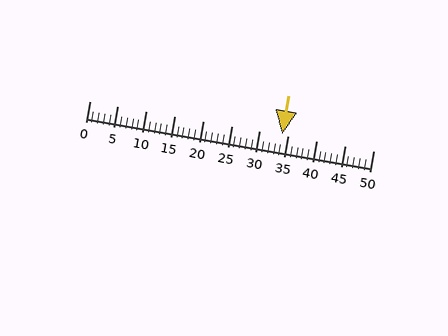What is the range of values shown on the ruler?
The ruler shows values from 0 to 50.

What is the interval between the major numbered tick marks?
The major tick marks are spaced 5 units apart.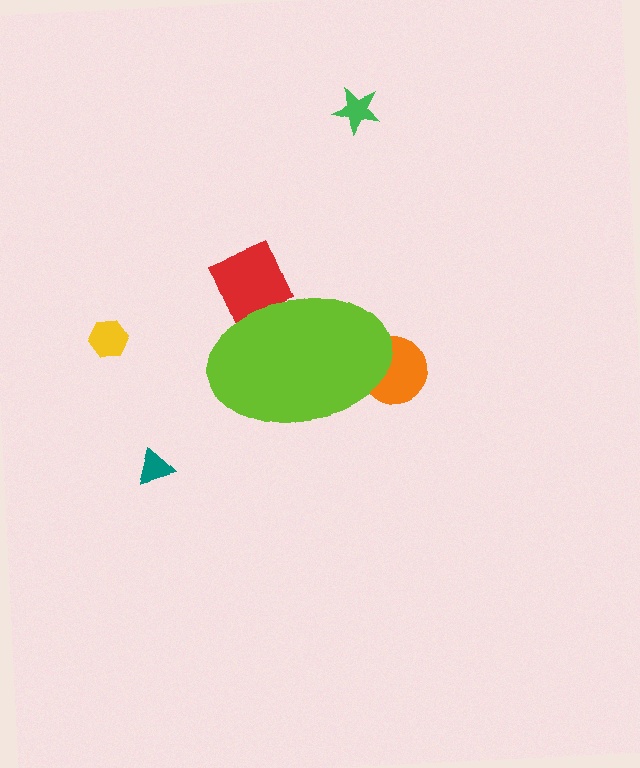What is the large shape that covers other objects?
A lime ellipse.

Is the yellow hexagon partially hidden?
No, the yellow hexagon is fully visible.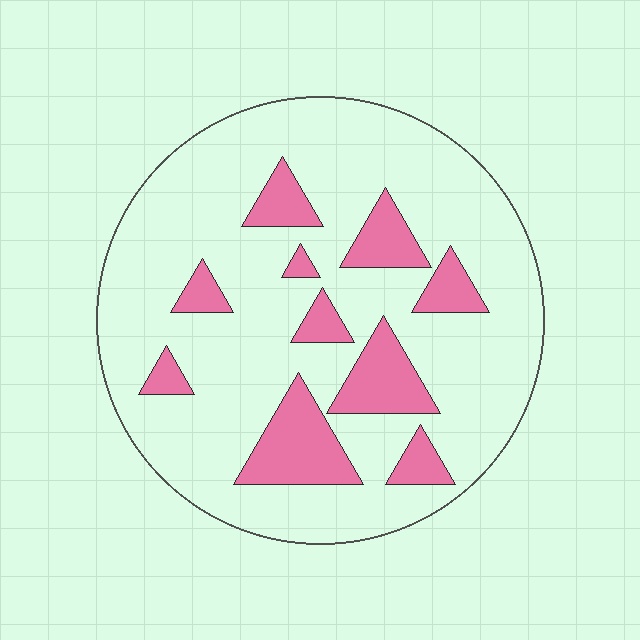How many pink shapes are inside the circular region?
10.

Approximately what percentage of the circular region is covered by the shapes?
Approximately 20%.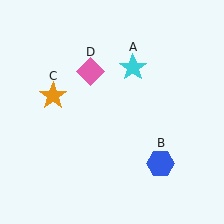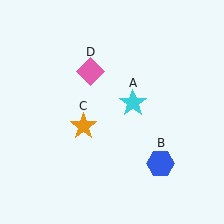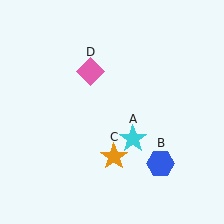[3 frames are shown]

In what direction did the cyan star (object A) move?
The cyan star (object A) moved down.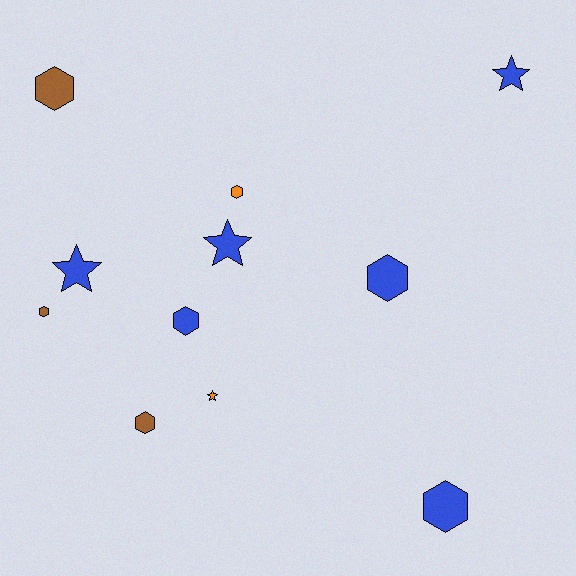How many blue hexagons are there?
There are 3 blue hexagons.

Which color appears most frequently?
Blue, with 6 objects.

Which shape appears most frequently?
Hexagon, with 7 objects.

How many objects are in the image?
There are 11 objects.